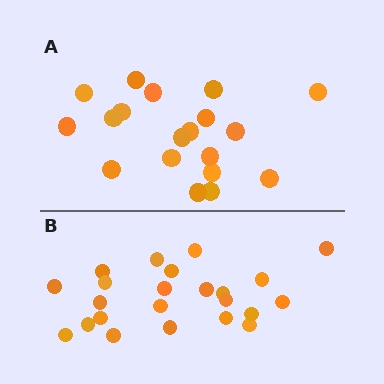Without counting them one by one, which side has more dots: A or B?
Region B (the bottom region) has more dots.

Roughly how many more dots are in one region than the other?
Region B has about 4 more dots than region A.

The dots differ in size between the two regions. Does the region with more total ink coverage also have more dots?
No. Region A has more total ink coverage because its dots are larger, but region B actually contains more individual dots. Total area can be misleading — the number of items is what matters here.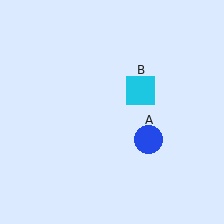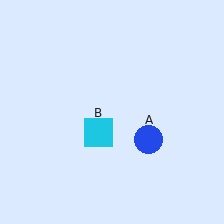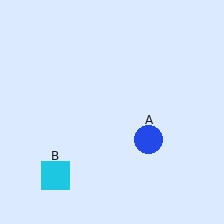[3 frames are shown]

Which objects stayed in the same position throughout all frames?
Blue circle (object A) remained stationary.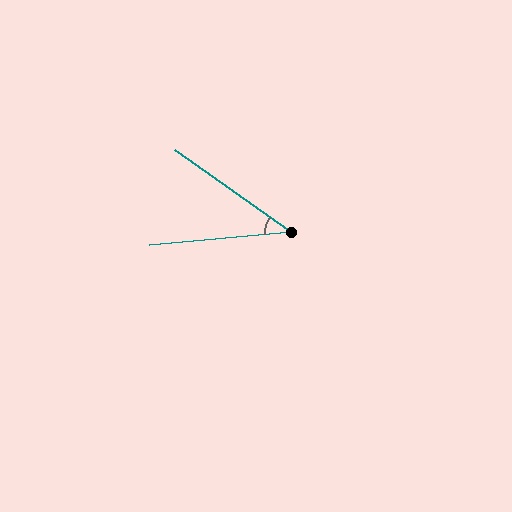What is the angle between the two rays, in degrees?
Approximately 41 degrees.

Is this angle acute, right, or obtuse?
It is acute.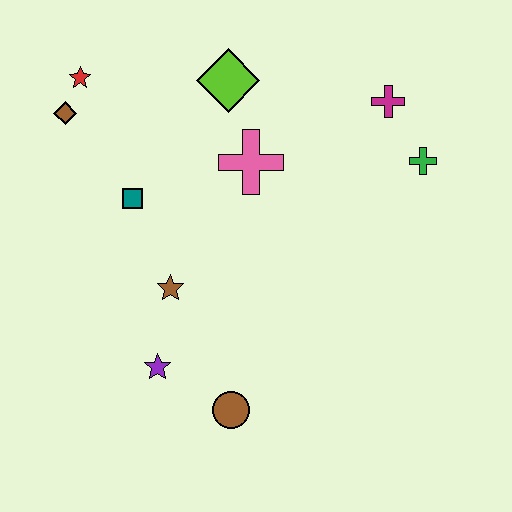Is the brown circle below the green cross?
Yes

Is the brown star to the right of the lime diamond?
No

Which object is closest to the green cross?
The magenta cross is closest to the green cross.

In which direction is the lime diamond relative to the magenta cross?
The lime diamond is to the left of the magenta cross.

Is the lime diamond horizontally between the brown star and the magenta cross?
Yes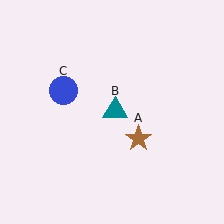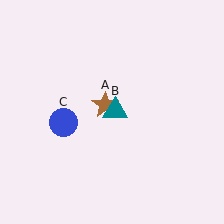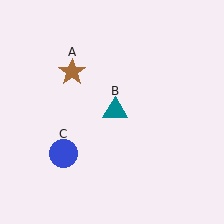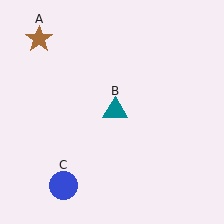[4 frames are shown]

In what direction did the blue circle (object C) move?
The blue circle (object C) moved down.